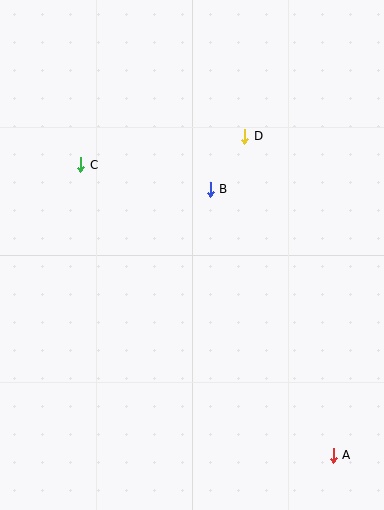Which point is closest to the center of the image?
Point B at (210, 189) is closest to the center.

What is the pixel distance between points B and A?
The distance between B and A is 293 pixels.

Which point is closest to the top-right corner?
Point D is closest to the top-right corner.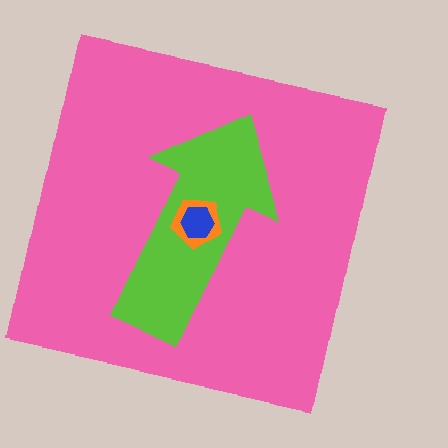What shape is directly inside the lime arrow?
The orange pentagon.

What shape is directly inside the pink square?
The lime arrow.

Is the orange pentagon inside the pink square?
Yes.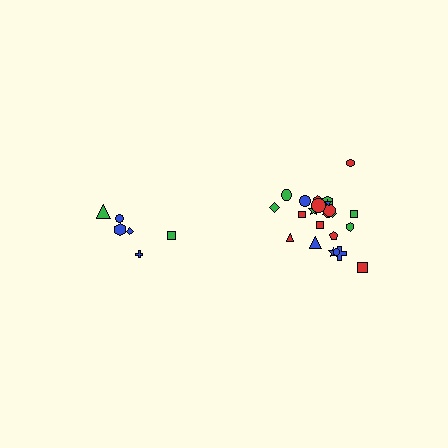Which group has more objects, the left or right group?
The right group.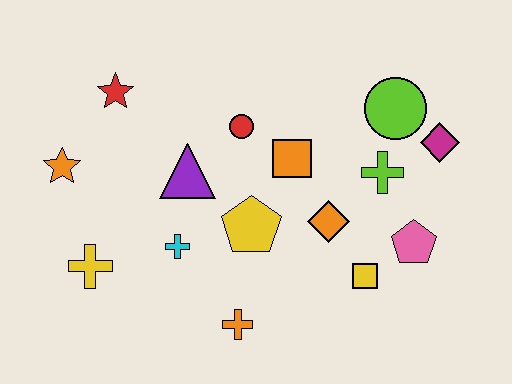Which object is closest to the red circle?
The orange square is closest to the red circle.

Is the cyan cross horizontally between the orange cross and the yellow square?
No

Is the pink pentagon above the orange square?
No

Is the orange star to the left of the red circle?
Yes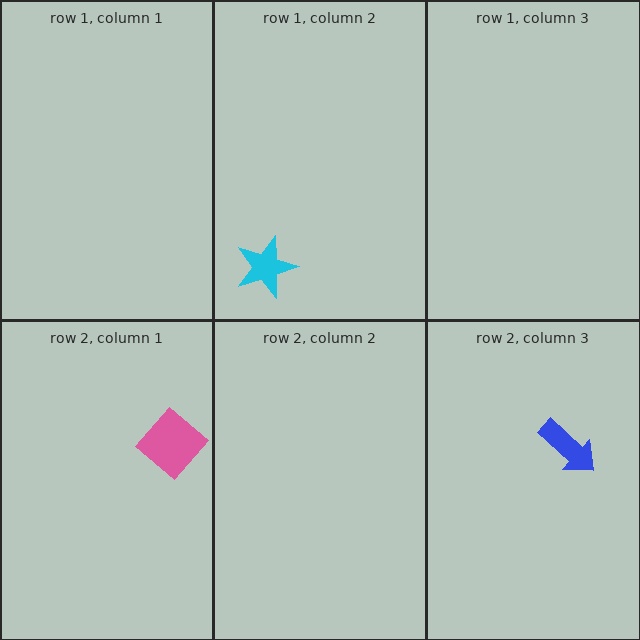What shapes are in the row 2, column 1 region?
The pink diamond.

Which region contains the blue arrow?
The row 2, column 3 region.